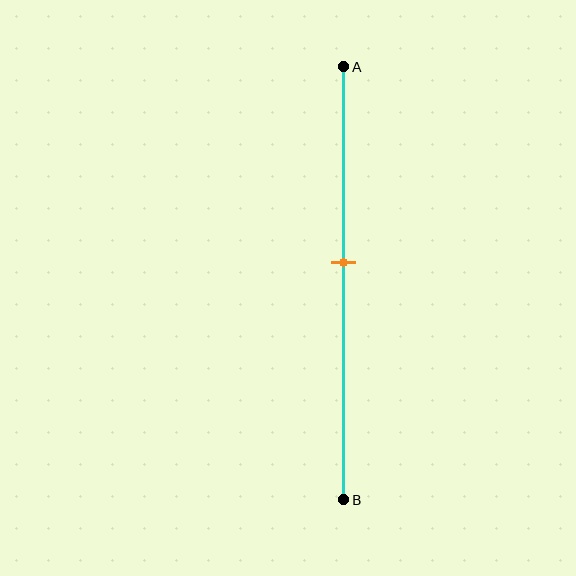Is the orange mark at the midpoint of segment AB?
No, the mark is at about 45% from A, not at the 50% midpoint.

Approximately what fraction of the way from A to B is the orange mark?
The orange mark is approximately 45% of the way from A to B.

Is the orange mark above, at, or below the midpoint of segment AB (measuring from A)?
The orange mark is above the midpoint of segment AB.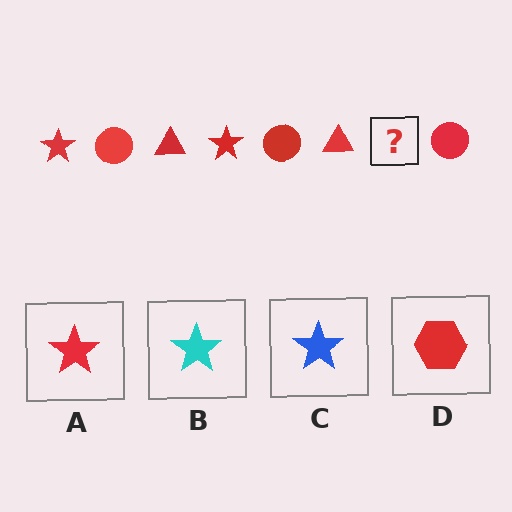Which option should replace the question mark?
Option A.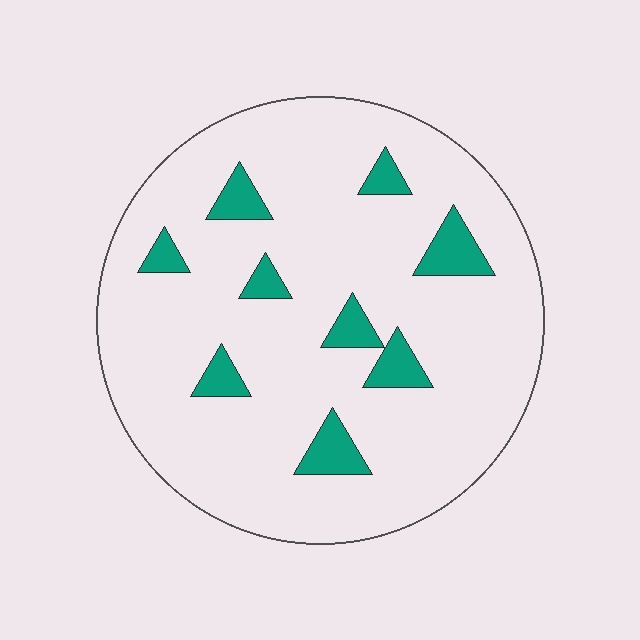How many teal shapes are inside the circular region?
9.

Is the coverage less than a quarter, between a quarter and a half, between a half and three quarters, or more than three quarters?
Less than a quarter.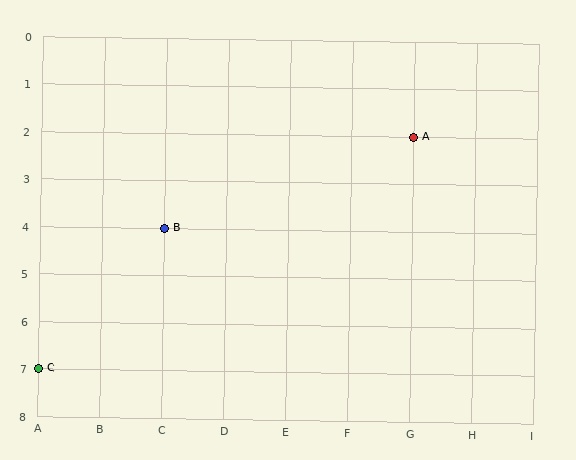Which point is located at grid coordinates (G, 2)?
Point A is at (G, 2).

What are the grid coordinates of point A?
Point A is at grid coordinates (G, 2).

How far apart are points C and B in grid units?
Points C and B are 2 columns and 3 rows apart (about 3.6 grid units diagonally).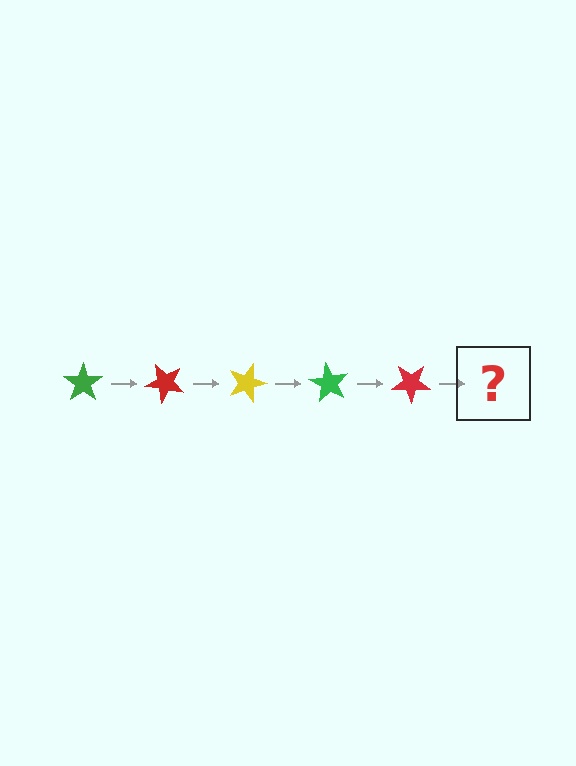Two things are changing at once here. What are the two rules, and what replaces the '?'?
The two rules are that it rotates 45 degrees each step and the color cycles through green, red, and yellow. The '?' should be a yellow star, rotated 225 degrees from the start.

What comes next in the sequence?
The next element should be a yellow star, rotated 225 degrees from the start.